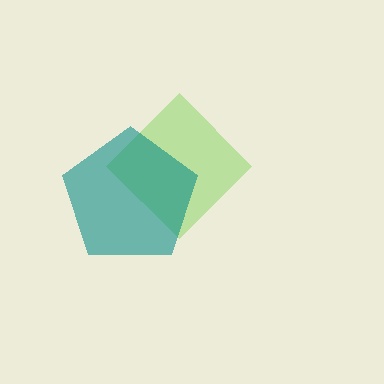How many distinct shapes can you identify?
There are 2 distinct shapes: a lime diamond, a teal pentagon.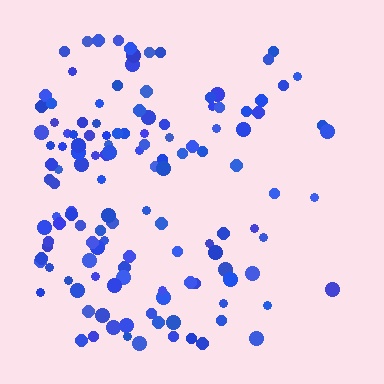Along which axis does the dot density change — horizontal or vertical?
Horizontal.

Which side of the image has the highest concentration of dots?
The left.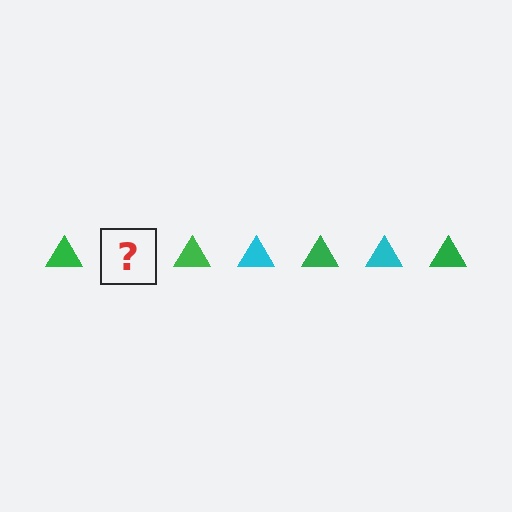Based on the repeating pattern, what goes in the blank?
The blank should be a cyan triangle.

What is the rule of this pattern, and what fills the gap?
The rule is that the pattern cycles through green, cyan triangles. The gap should be filled with a cyan triangle.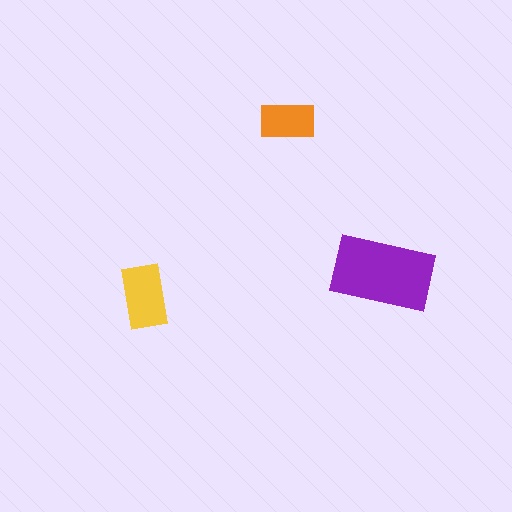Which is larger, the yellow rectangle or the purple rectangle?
The purple one.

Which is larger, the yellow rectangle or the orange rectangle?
The yellow one.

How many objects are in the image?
There are 3 objects in the image.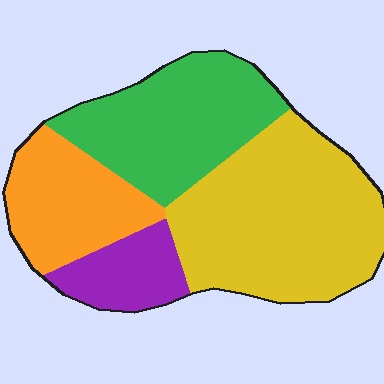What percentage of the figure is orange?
Orange takes up between a sixth and a third of the figure.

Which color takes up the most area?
Yellow, at roughly 40%.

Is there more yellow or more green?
Yellow.